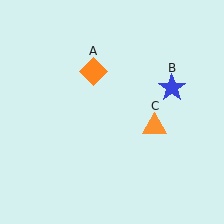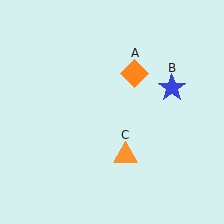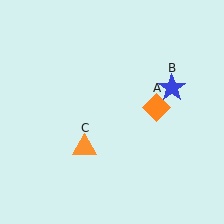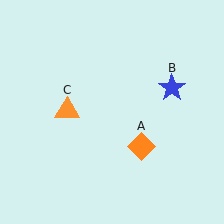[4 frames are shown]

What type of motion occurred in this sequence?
The orange diamond (object A), orange triangle (object C) rotated clockwise around the center of the scene.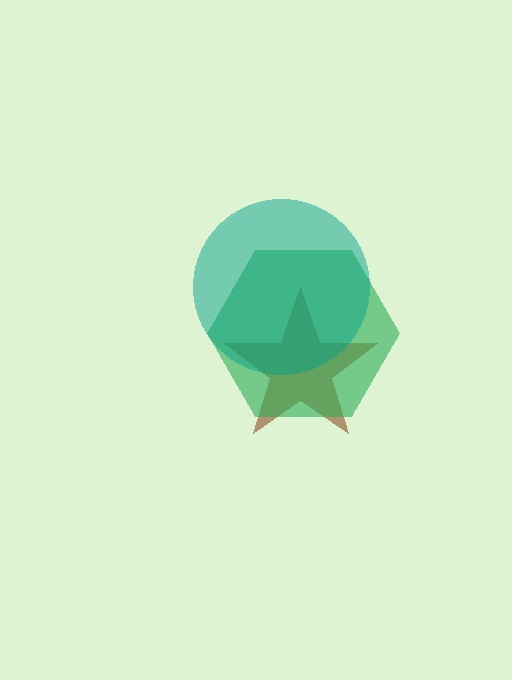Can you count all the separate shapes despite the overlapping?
Yes, there are 3 separate shapes.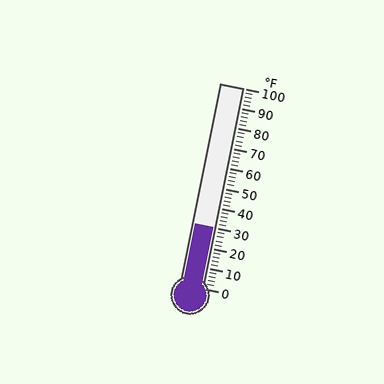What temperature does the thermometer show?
The thermometer shows approximately 30°F.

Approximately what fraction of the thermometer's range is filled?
The thermometer is filled to approximately 30% of its range.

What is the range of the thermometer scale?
The thermometer scale ranges from 0°F to 100°F.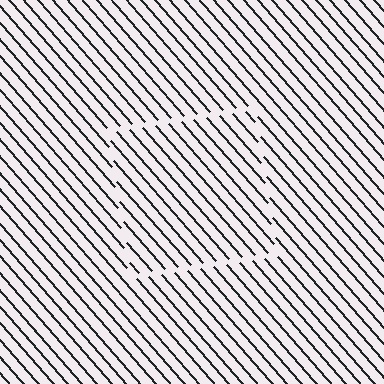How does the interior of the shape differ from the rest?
The interior of the shape contains the same grating, shifted by half a period — the contour is defined by the phase discontinuity where line-ends from the inner and outer gratings abut.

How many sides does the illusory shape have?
4 sides — the line-ends trace a square.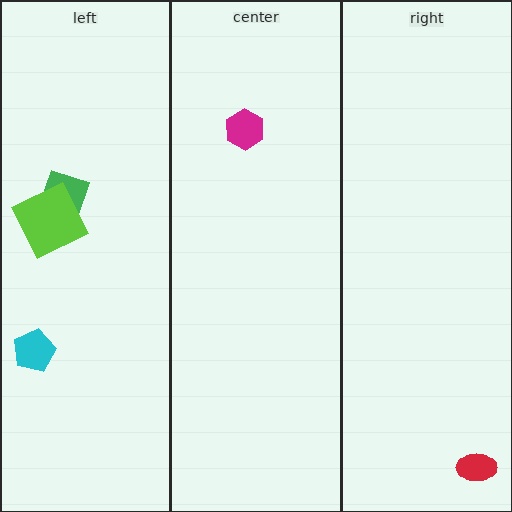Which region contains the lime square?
The left region.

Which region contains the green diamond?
The left region.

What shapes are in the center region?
The magenta hexagon.